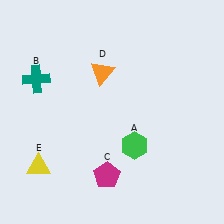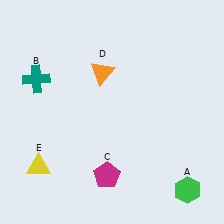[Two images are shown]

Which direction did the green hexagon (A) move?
The green hexagon (A) moved right.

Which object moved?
The green hexagon (A) moved right.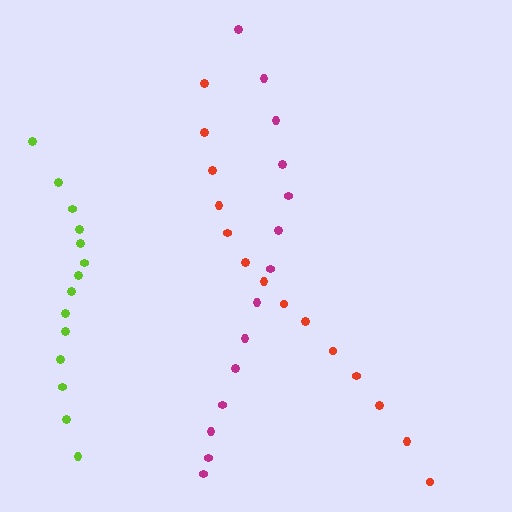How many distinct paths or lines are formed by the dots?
There are 3 distinct paths.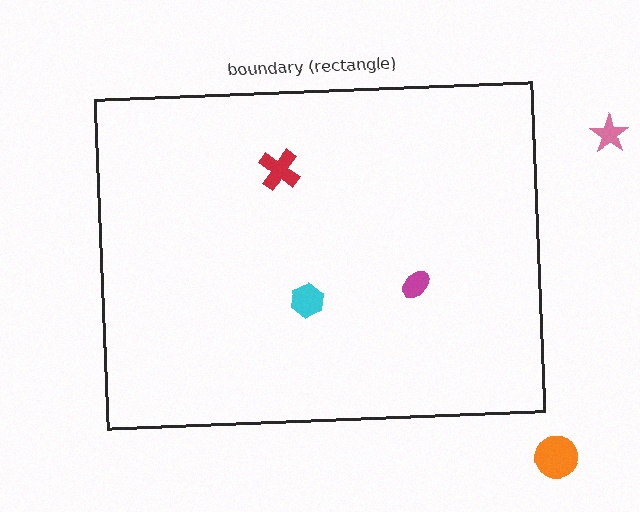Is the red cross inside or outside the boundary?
Inside.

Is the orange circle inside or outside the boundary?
Outside.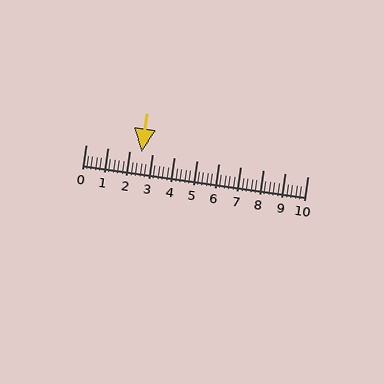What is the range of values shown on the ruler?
The ruler shows values from 0 to 10.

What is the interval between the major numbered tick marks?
The major tick marks are spaced 1 units apart.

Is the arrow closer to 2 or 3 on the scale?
The arrow is closer to 3.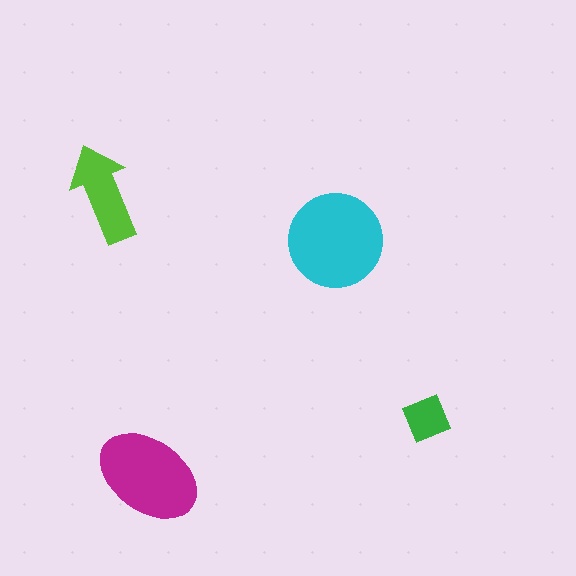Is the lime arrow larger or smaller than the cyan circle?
Smaller.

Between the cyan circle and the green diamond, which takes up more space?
The cyan circle.